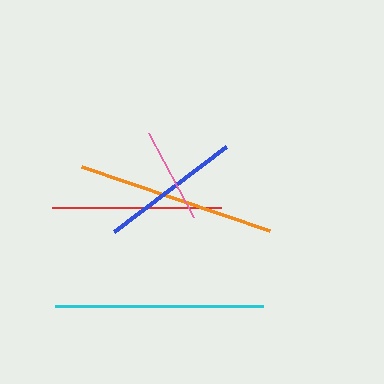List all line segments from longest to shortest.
From longest to shortest: cyan, orange, red, blue, pink.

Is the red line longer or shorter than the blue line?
The red line is longer than the blue line.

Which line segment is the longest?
The cyan line is the longest at approximately 208 pixels.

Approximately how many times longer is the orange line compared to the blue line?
The orange line is approximately 1.4 times the length of the blue line.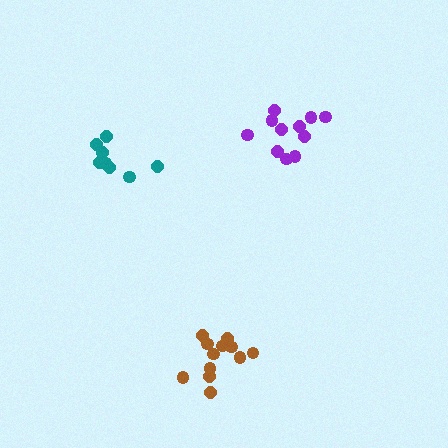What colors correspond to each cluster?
The clusters are colored: brown, purple, teal.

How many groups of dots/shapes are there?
There are 3 groups.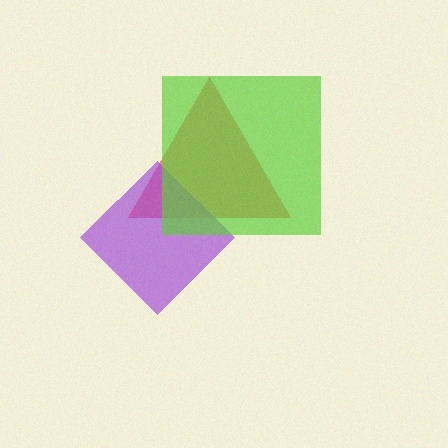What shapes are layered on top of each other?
The layered shapes are: a red triangle, a purple diamond, a lime square.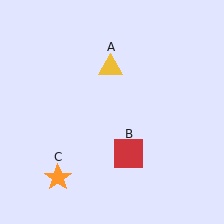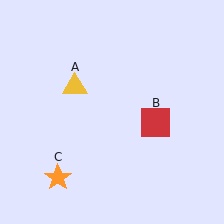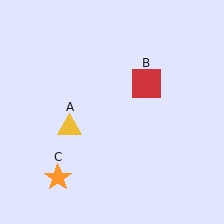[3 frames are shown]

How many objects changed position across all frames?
2 objects changed position: yellow triangle (object A), red square (object B).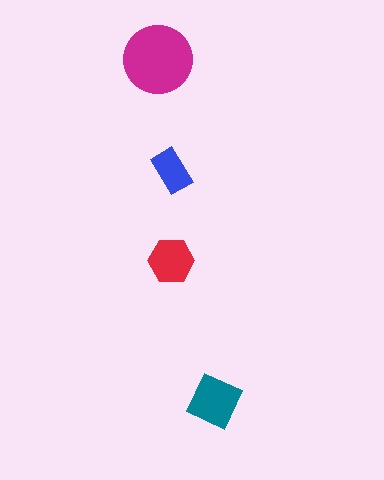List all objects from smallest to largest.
The blue rectangle, the red hexagon, the teal diamond, the magenta circle.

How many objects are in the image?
There are 4 objects in the image.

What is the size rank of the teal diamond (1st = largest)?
2nd.